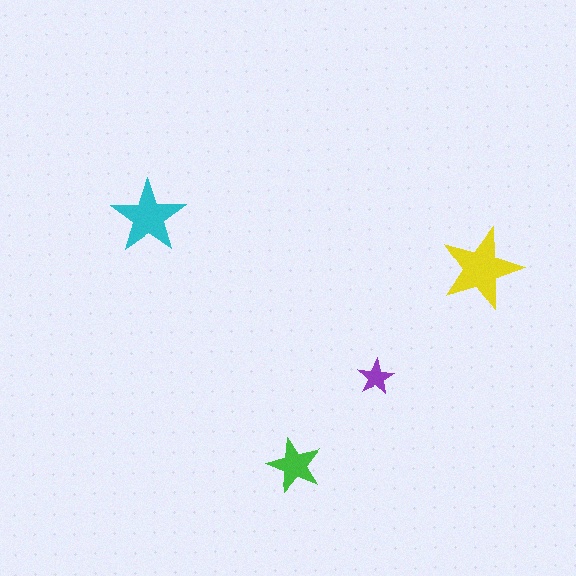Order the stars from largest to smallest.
the yellow one, the cyan one, the green one, the purple one.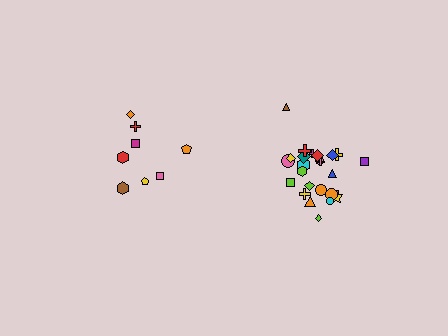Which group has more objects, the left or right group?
The right group.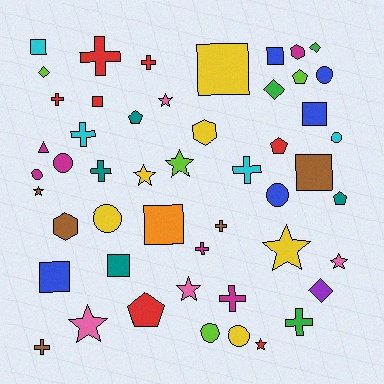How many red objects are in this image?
There are 7 red objects.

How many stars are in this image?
There are 9 stars.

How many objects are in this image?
There are 50 objects.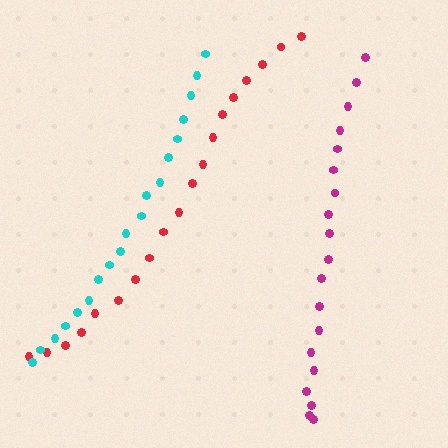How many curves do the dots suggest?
There are 3 distinct paths.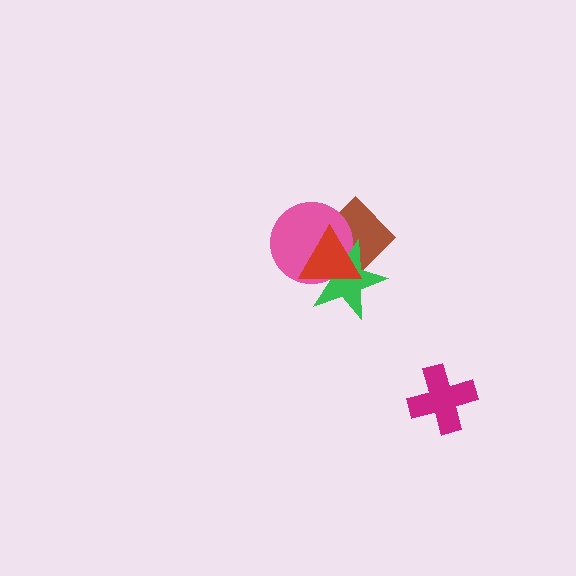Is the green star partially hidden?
Yes, it is partially covered by another shape.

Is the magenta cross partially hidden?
No, no other shape covers it.